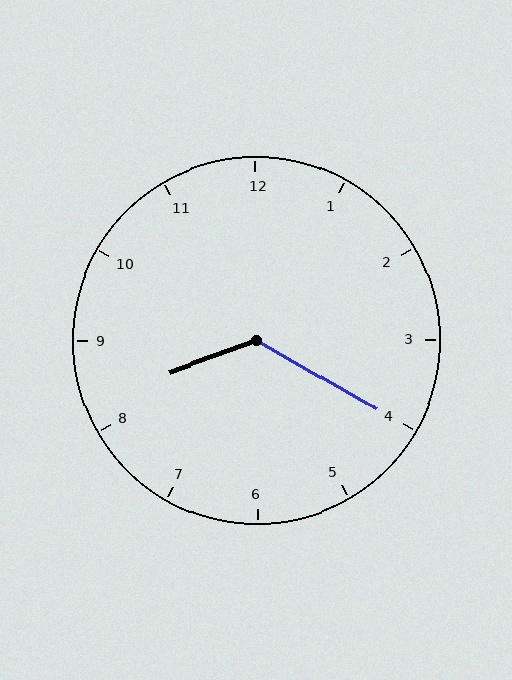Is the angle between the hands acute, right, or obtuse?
It is obtuse.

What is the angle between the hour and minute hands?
Approximately 130 degrees.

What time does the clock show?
8:20.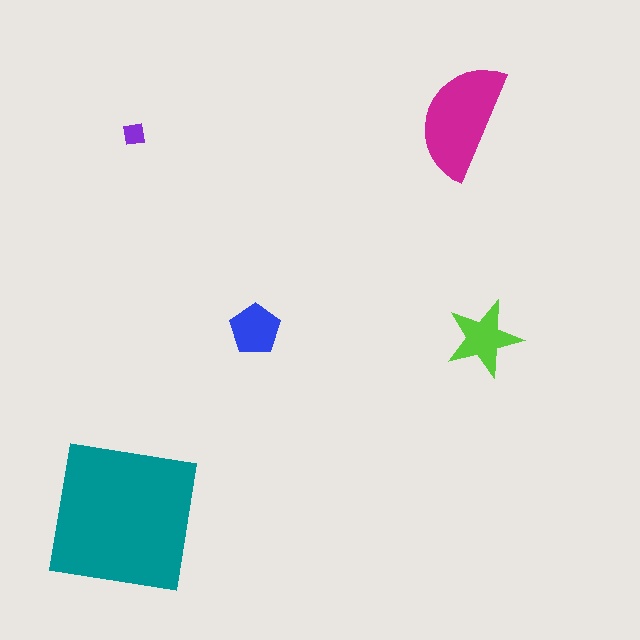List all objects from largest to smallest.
The teal square, the magenta semicircle, the lime star, the blue pentagon, the purple square.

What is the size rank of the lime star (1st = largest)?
3rd.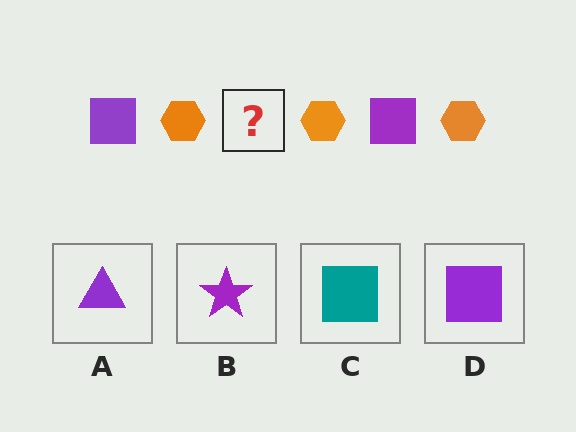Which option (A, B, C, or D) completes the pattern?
D.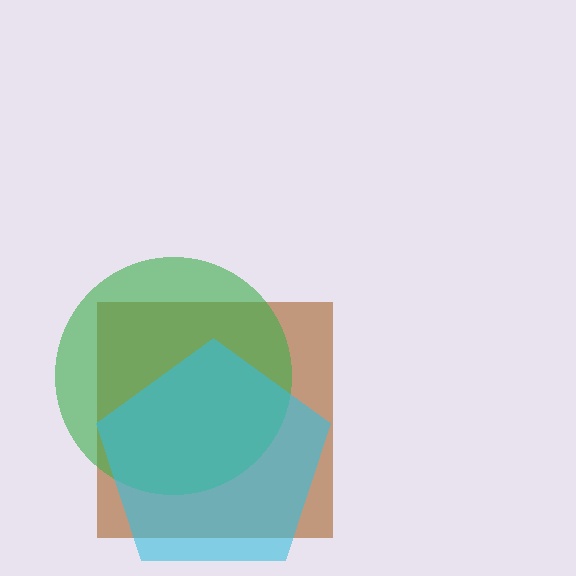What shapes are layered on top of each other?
The layered shapes are: a brown square, a green circle, a cyan pentagon.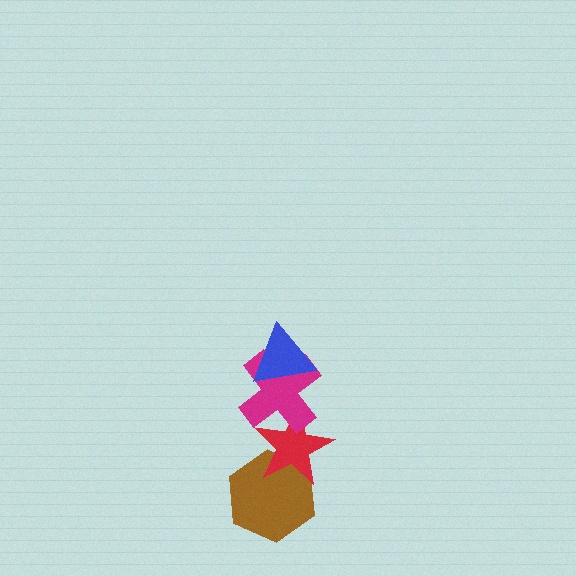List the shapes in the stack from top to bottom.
From top to bottom: the blue triangle, the magenta cross, the red star, the brown hexagon.